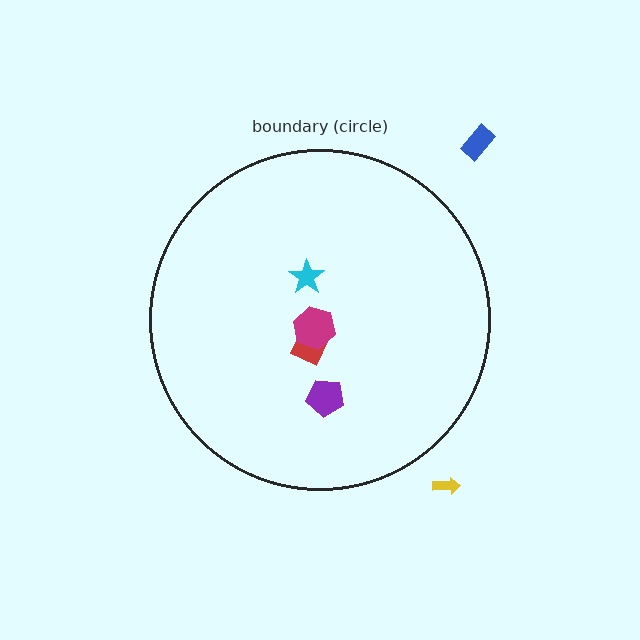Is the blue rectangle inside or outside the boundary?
Outside.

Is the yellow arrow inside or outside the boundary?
Outside.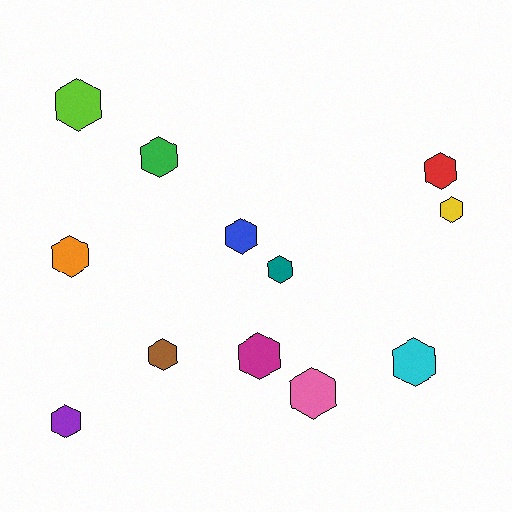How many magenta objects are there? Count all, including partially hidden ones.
There is 1 magenta object.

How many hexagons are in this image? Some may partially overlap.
There are 12 hexagons.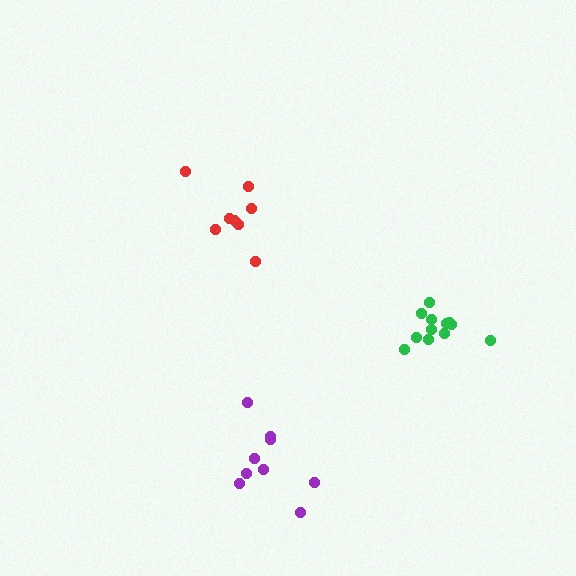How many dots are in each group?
Group 1: 9 dots, Group 2: 8 dots, Group 3: 12 dots (29 total).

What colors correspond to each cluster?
The clusters are colored: purple, red, green.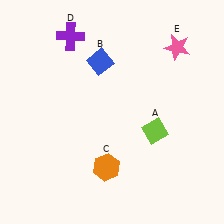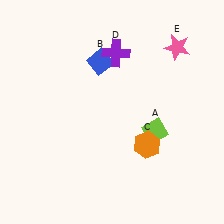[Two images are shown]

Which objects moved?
The objects that moved are: the orange hexagon (C), the purple cross (D).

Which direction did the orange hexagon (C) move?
The orange hexagon (C) moved right.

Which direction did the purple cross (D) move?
The purple cross (D) moved right.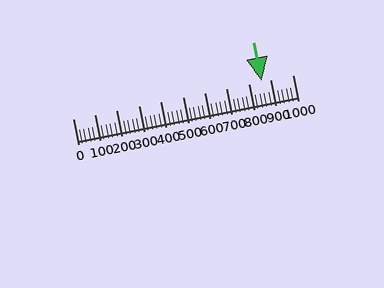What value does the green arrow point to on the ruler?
The green arrow points to approximately 859.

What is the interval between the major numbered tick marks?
The major tick marks are spaced 100 units apart.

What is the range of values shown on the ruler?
The ruler shows values from 0 to 1000.